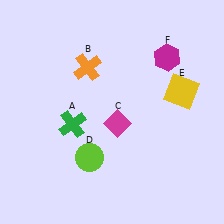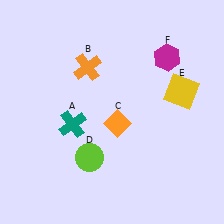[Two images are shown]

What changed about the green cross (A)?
In Image 1, A is green. In Image 2, it changed to teal.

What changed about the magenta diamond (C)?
In Image 1, C is magenta. In Image 2, it changed to orange.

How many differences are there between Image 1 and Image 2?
There are 2 differences between the two images.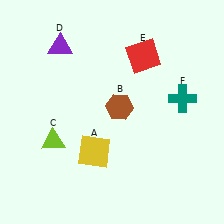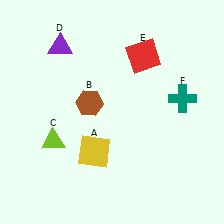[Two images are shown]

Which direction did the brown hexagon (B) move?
The brown hexagon (B) moved left.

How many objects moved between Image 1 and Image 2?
1 object moved between the two images.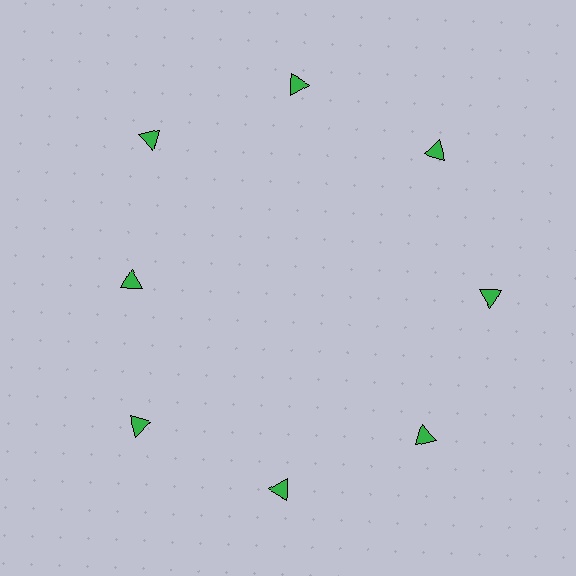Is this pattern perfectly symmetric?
No. The 8 green triangles are arranged in a ring, but one element near the 9 o'clock position is pulled inward toward the center, breaking the 8-fold rotational symmetry.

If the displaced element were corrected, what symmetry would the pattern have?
It would have 8-fold rotational symmetry — the pattern would map onto itself every 45 degrees.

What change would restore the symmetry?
The symmetry would be restored by moving it outward, back onto the ring so that all 8 triangles sit at equal angles and equal distance from the center.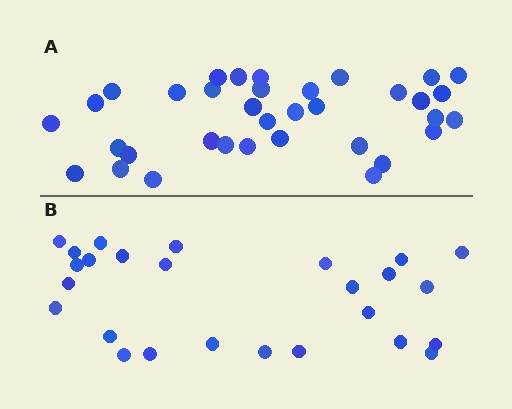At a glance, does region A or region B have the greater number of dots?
Region A (the top region) has more dots.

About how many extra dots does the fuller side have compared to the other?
Region A has roughly 8 or so more dots than region B.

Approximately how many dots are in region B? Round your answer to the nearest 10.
About 30 dots. (The exact count is 26, which rounds to 30.)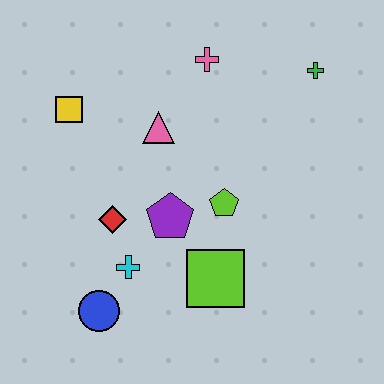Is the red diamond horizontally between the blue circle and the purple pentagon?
Yes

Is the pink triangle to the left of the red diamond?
No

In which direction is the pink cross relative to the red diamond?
The pink cross is above the red diamond.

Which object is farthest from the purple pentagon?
The green cross is farthest from the purple pentagon.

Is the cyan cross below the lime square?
No